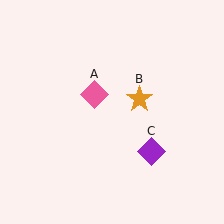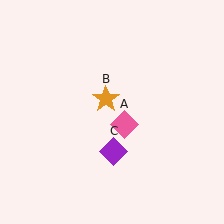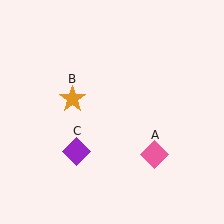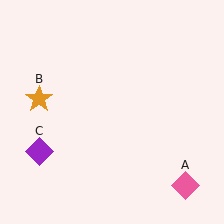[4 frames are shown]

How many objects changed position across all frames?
3 objects changed position: pink diamond (object A), orange star (object B), purple diamond (object C).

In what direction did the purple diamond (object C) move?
The purple diamond (object C) moved left.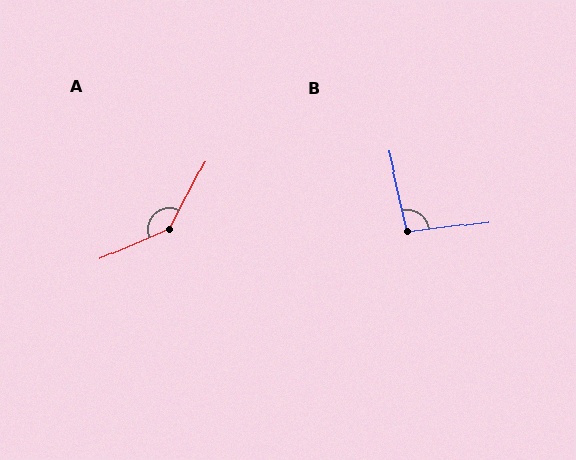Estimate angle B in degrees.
Approximately 95 degrees.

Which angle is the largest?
A, at approximately 141 degrees.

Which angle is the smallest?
B, at approximately 95 degrees.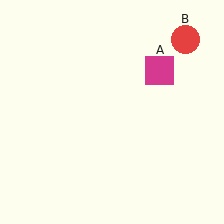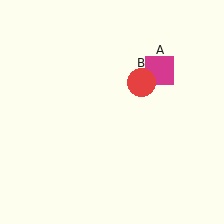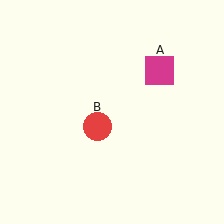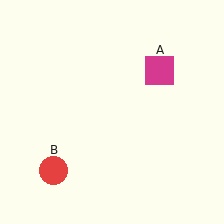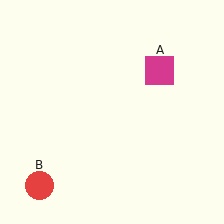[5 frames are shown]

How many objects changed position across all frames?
1 object changed position: red circle (object B).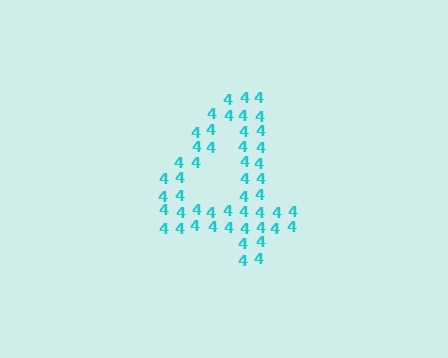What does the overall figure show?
The overall figure shows the digit 4.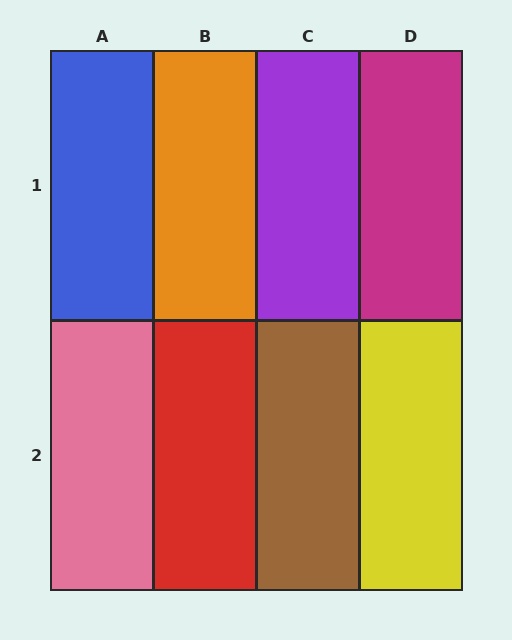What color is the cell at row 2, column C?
Brown.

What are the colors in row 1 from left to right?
Blue, orange, purple, magenta.